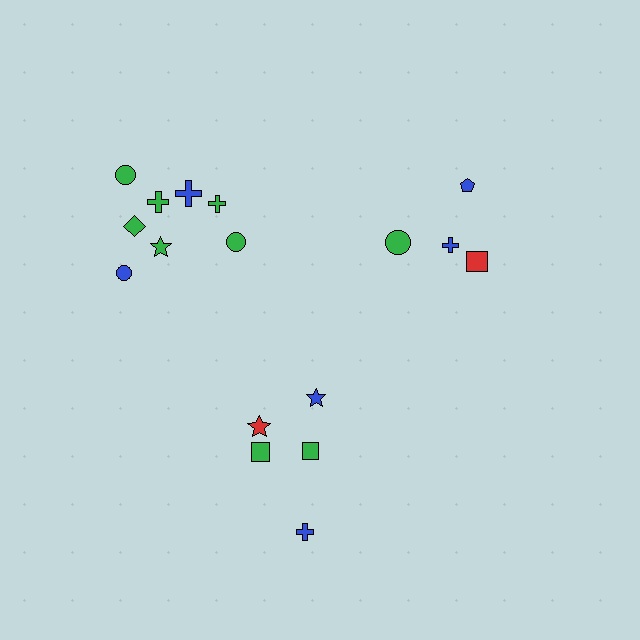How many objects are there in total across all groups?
There are 17 objects.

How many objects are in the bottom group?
There are 5 objects.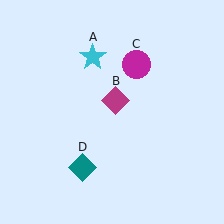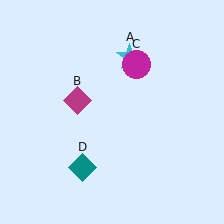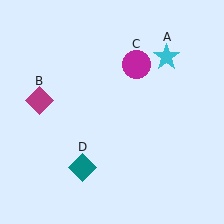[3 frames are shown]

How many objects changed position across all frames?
2 objects changed position: cyan star (object A), magenta diamond (object B).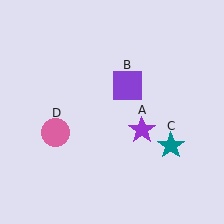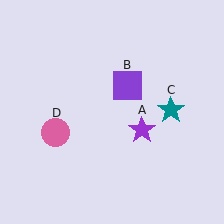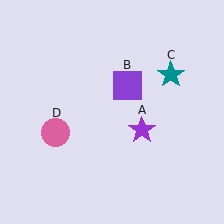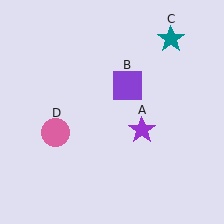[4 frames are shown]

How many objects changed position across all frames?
1 object changed position: teal star (object C).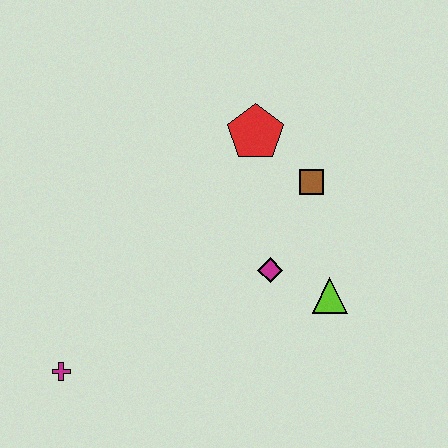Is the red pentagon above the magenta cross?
Yes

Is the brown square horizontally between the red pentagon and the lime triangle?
Yes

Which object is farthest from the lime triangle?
The magenta cross is farthest from the lime triangle.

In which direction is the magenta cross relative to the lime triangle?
The magenta cross is to the left of the lime triangle.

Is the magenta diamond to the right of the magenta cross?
Yes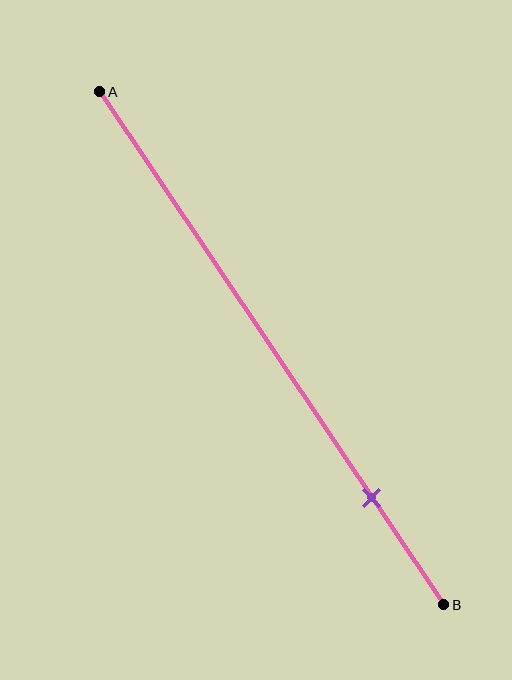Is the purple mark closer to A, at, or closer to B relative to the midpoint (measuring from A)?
The purple mark is closer to point B than the midpoint of segment AB.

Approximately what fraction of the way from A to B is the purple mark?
The purple mark is approximately 80% of the way from A to B.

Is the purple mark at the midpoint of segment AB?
No, the mark is at about 80% from A, not at the 50% midpoint.